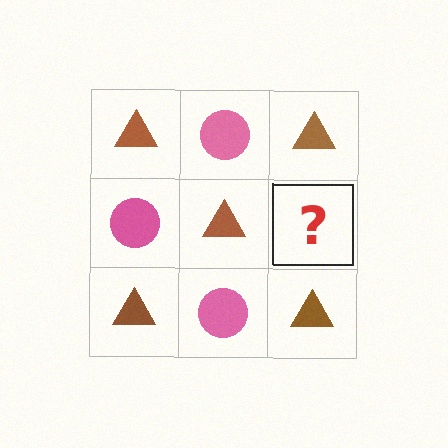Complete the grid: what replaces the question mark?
The question mark should be replaced with a pink circle.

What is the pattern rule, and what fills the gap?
The rule is that it alternates brown triangle and pink circle in a checkerboard pattern. The gap should be filled with a pink circle.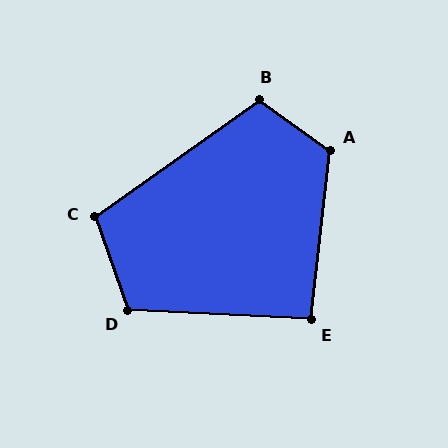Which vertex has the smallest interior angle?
E, at approximately 94 degrees.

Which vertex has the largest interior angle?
A, at approximately 119 degrees.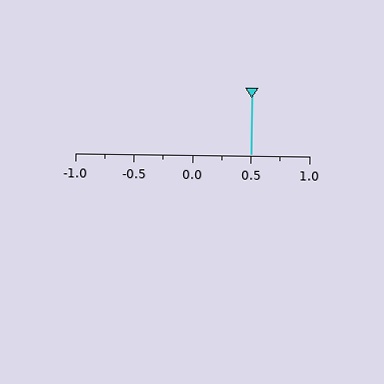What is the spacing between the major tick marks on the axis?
The major ticks are spaced 0.5 apart.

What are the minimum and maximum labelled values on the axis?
The axis runs from -1.0 to 1.0.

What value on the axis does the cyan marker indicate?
The marker indicates approximately 0.5.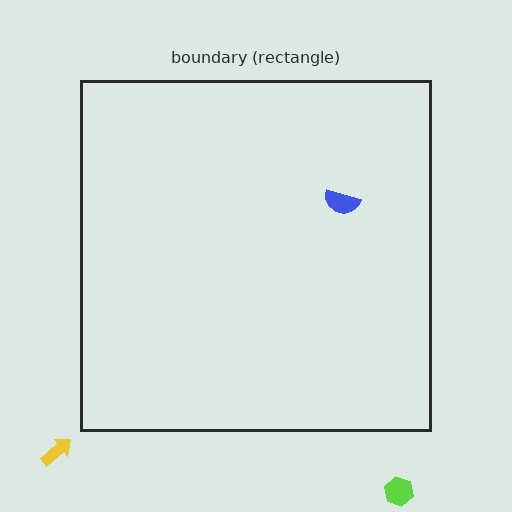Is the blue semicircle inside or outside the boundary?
Inside.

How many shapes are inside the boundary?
1 inside, 2 outside.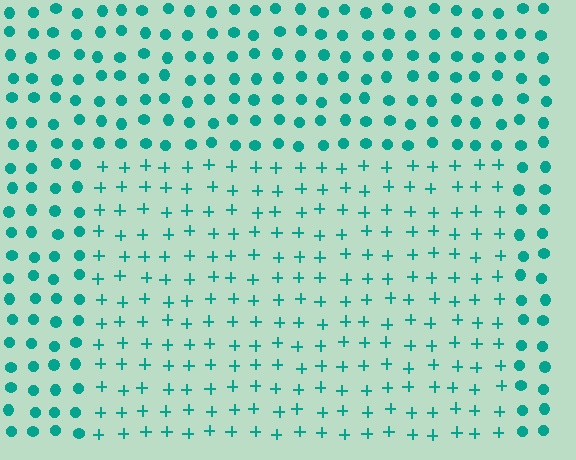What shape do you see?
I see a rectangle.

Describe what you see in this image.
The image is filled with small teal elements arranged in a uniform grid. A rectangle-shaped region contains plus signs, while the surrounding area contains circles. The boundary is defined purely by the change in element shape.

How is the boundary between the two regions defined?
The boundary is defined by a change in element shape: plus signs inside vs. circles outside. All elements share the same color and spacing.